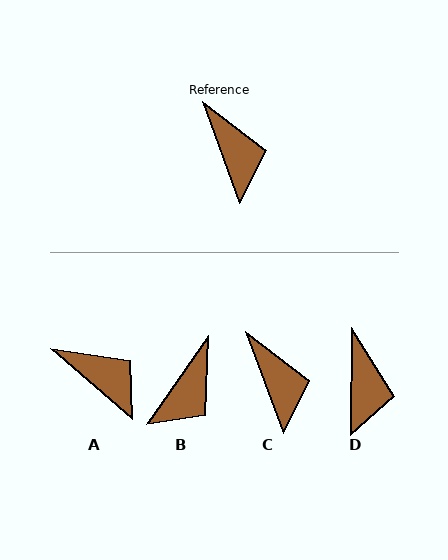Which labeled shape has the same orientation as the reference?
C.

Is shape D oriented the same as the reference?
No, it is off by about 21 degrees.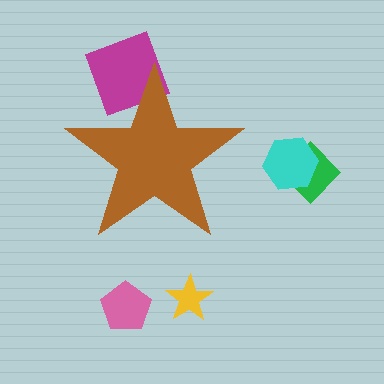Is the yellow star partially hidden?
No, the yellow star is fully visible.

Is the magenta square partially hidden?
Yes, the magenta square is partially hidden behind the brown star.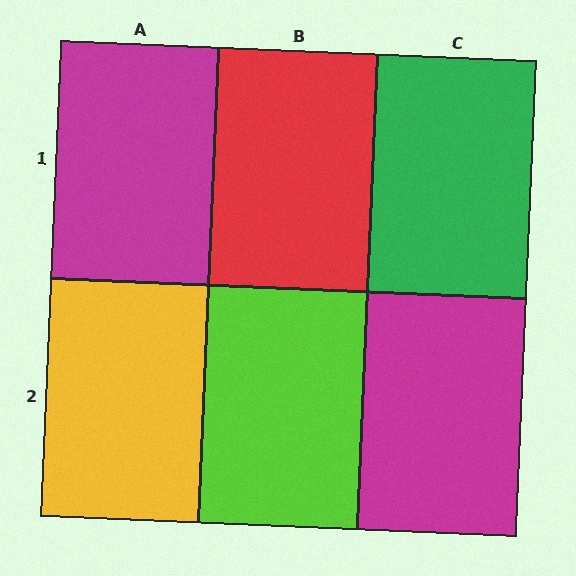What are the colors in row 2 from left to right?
Yellow, lime, magenta.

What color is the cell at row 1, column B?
Red.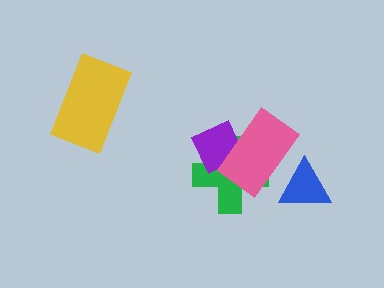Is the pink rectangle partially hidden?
Yes, it is partially covered by another shape.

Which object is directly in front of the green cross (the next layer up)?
The purple diamond is directly in front of the green cross.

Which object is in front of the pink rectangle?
The blue triangle is in front of the pink rectangle.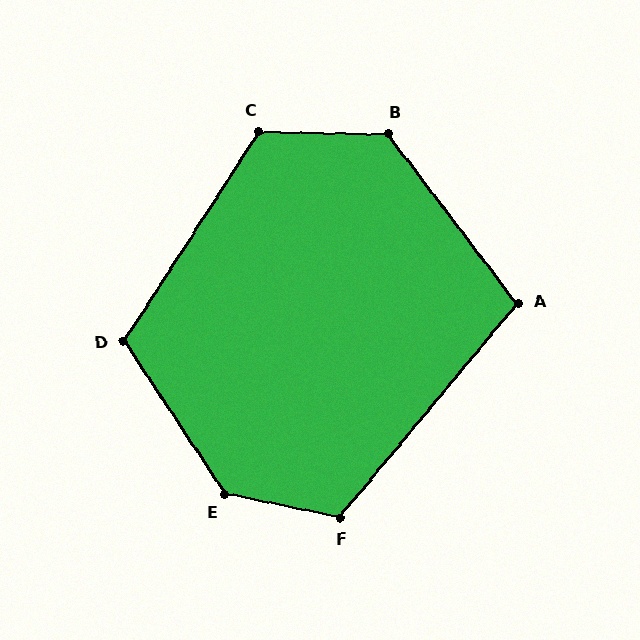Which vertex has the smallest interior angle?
A, at approximately 103 degrees.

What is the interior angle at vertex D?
Approximately 114 degrees (obtuse).